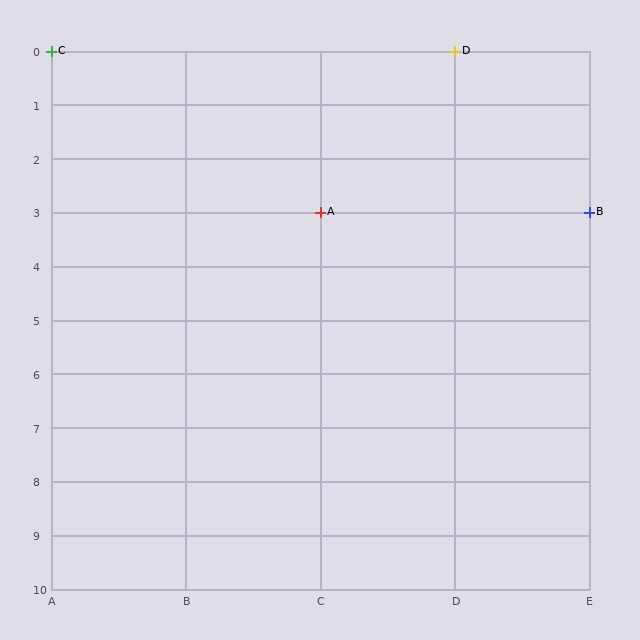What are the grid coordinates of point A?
Point A is at grid coordinates (C, 3).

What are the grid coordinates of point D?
Point D is at grid coordinates (D, 0).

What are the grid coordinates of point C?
Point C is at grid coordinates (A, 0).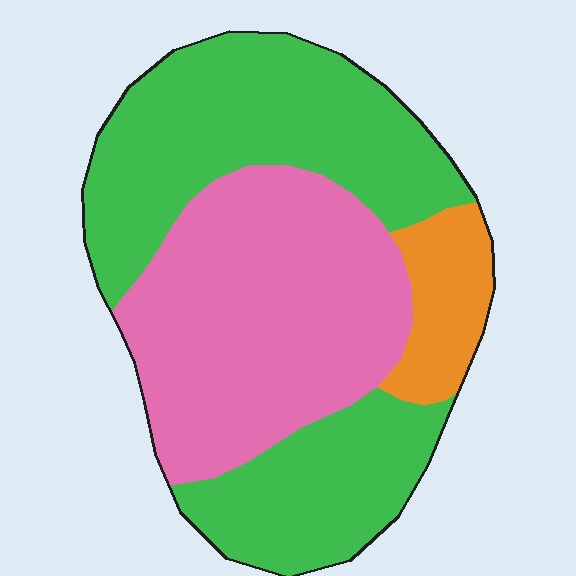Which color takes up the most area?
Green, at roughly 50%.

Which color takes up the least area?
Orange, at roughly 10%.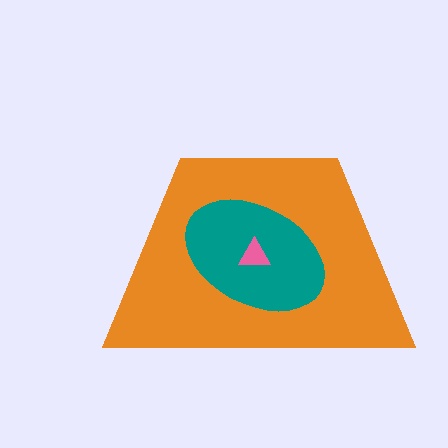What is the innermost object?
The pink triangle.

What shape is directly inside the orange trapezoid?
The teal ellipse.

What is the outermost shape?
The orange trapezoid.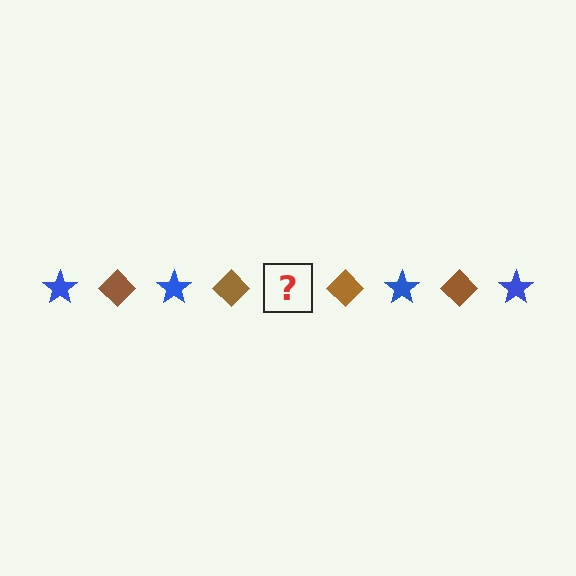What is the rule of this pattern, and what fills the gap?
The rule is that the pattern alternates between blue star and brown diamond. The gap should be filled with a blue star.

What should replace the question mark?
The question mark should be replaced with a blue star.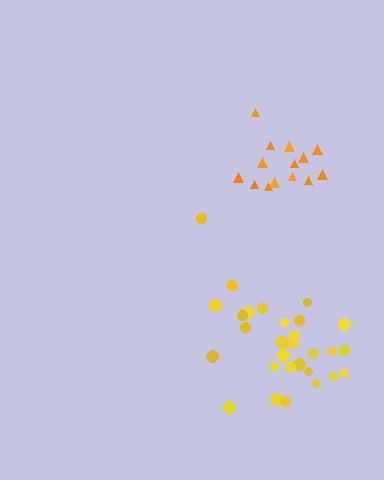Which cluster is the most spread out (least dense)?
Yellow.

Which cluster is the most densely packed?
Orange.